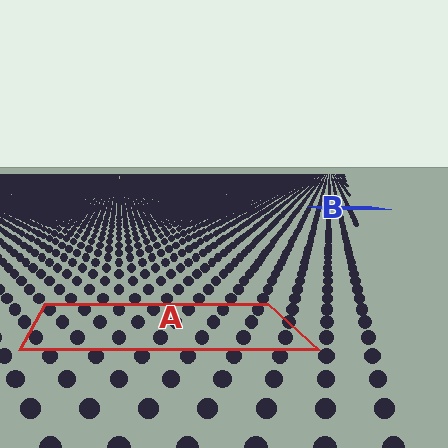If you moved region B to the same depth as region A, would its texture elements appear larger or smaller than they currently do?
They would appear larger. At a closer depth, the same texture elements are projected at a bigger on-screen size.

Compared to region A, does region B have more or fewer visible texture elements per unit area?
Region B has more texture elements per unit area — they are packed more densely because it is farther away.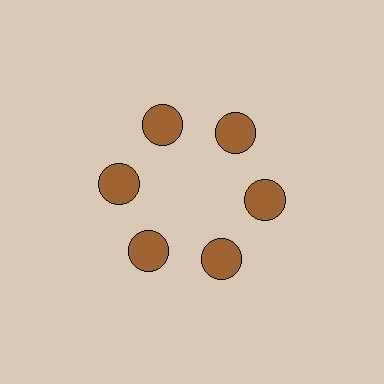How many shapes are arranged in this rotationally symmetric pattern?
There are 6 shapes, arranged in 6 groups of 1.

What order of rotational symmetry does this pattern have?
This pattern has 6-fold rotational symmetry.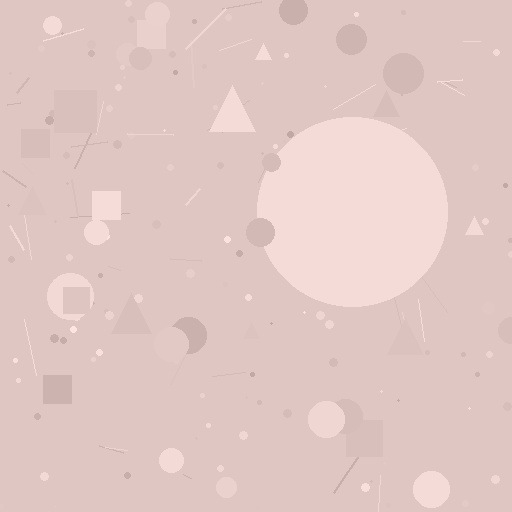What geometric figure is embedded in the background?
A circle is embedded in the background.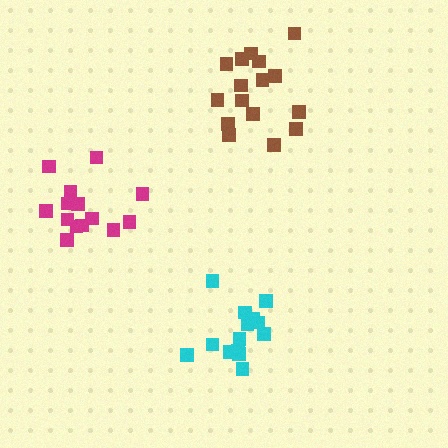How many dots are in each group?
Group 1: 14 dots, Group 2: 14 dots, Group 3: 16 dots (44 total).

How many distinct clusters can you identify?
There are 3 distinct clusters.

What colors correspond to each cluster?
The clusters are colored: cyan, magenta, brown.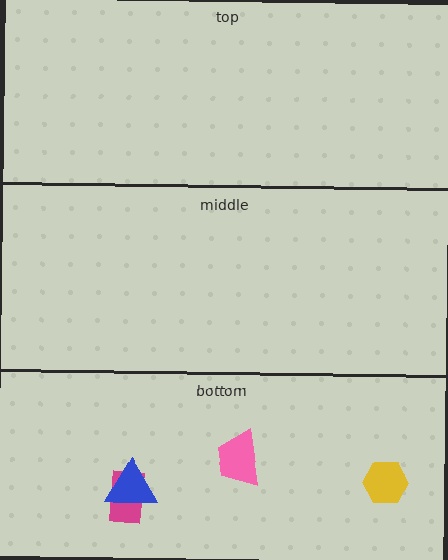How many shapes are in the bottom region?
4.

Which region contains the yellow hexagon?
The bottom region.